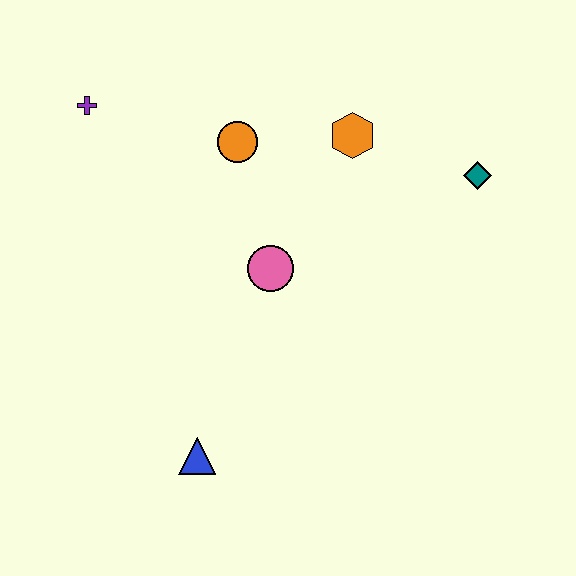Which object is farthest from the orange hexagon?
The blue triangle is farthest from the orange hexagon.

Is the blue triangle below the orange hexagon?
Yes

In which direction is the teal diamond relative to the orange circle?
The teal diamond is to the right of the orange circle.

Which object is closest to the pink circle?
The orange circle is closest to the pink circle.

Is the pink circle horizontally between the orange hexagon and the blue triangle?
Yes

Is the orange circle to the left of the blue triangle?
No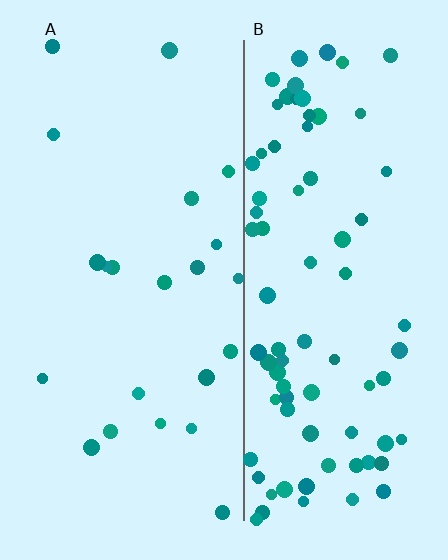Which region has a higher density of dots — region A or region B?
B (the right).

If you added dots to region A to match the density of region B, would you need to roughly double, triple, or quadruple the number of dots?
Approximately quadruple.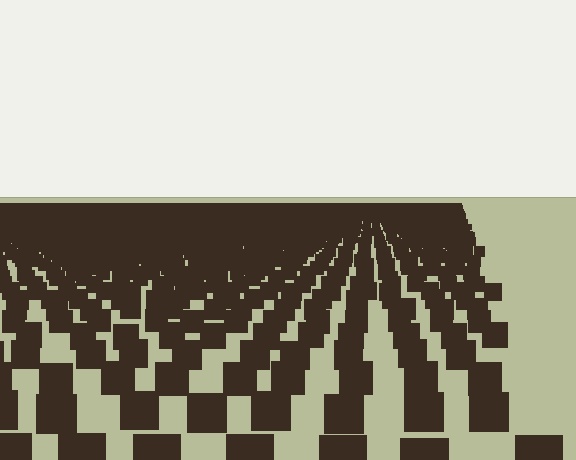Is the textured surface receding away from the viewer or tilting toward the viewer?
The surface is receding away from the viewer. Texture elements get smaller and denser toward the top.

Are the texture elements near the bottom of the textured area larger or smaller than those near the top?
Larger. Near the bottom, elements are closer to the viewer and appear at a bigger on-screen size.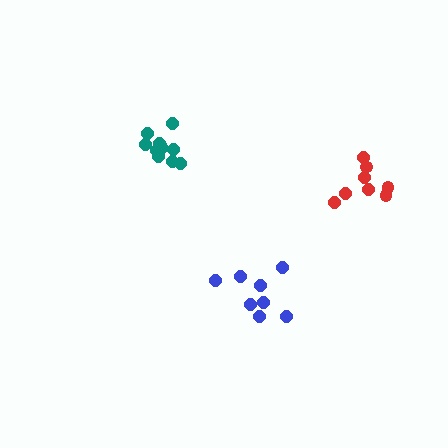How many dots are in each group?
Group 1: 8 dots, Group 2: 11 dots, Group 3: 8 dots (27 total).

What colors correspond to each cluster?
The clusters are colored: blue, teal, red.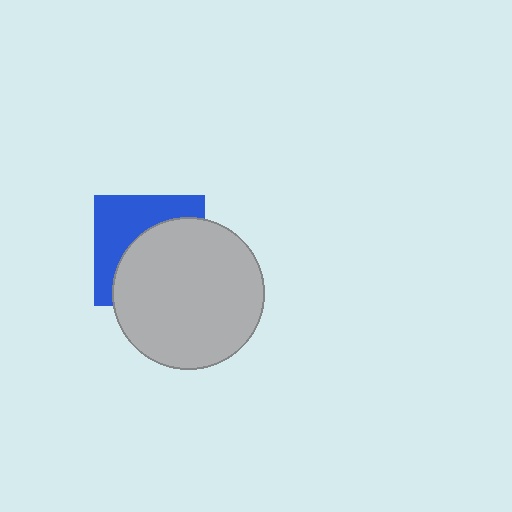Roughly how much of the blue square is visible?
A small part of it is visible (roughly 43%).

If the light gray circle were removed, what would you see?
You would see the complete blue square.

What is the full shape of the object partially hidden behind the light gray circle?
The partially hidden object is a blue square.